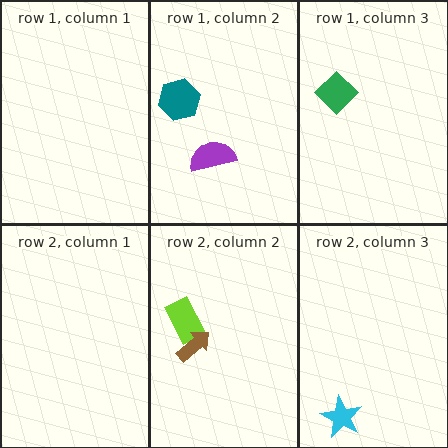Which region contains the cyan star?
The row 2, column 3 region.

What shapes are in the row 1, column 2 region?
The teal hexagon, the purple semicircle.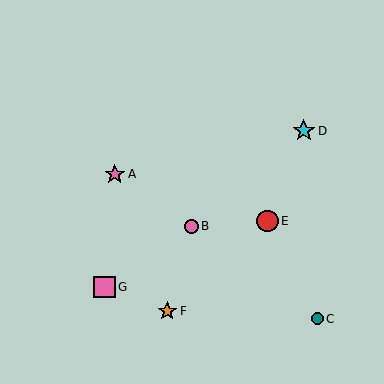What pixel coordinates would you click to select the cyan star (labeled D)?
Click at (304, 131) to select the cyan star D.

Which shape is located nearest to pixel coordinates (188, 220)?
The pink circle (labeled B) at (191, 226) is nearest to that location.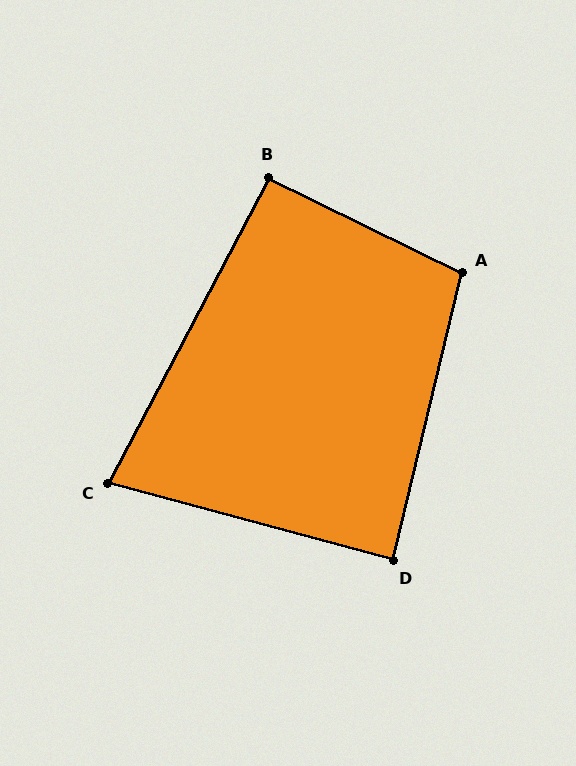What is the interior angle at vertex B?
Approximately 92 degrees (approximately right).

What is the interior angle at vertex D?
Approximately 88 degrees (approximately right).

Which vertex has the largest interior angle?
A, at approximately 103 degrees.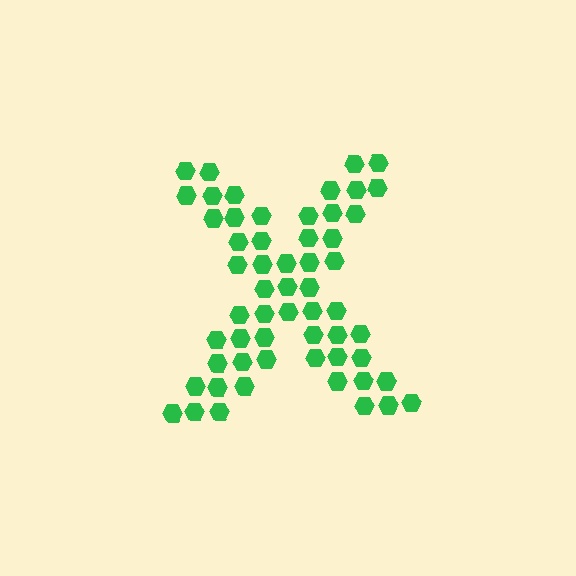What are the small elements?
The small elements are hexagons.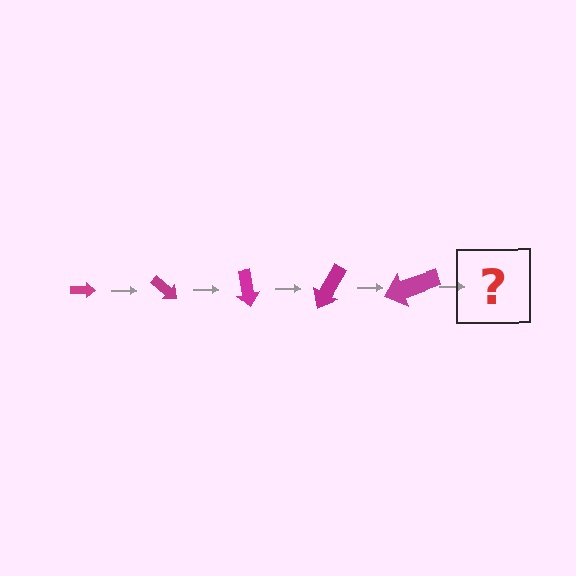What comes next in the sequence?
The next element should be an arrow, larger than the previous one and rotated 200 degrees from the start.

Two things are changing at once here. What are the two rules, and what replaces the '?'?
The two rules are that the arrow grows larger each step and it rotates 40 degrees each step. The '?' should be an arrow, larger than the previous one and rotated 200 degrees from the start.